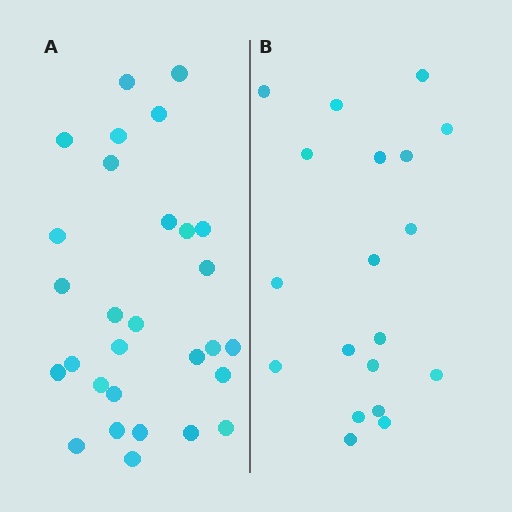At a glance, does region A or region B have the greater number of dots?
Region A (the left region) has more dots.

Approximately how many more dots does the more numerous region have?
Region A has roughly 10 or so more dots than region B.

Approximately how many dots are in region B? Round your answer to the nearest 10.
About 20 dots. (The exact count is 19, which rounds to 20.)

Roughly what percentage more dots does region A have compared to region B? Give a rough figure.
About 55% more.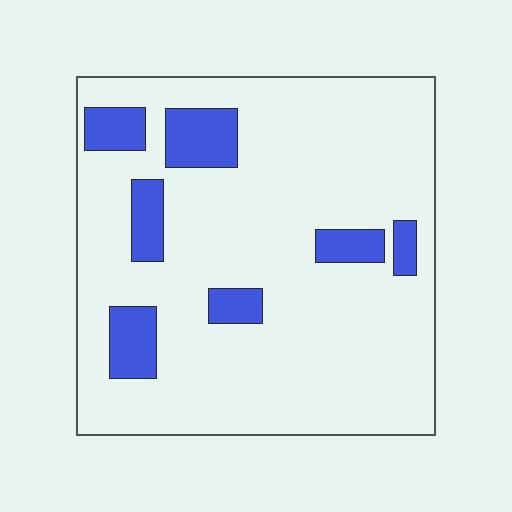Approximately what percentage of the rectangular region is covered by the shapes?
Approximately 15%.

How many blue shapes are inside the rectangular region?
7.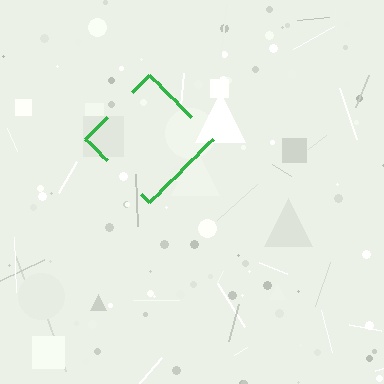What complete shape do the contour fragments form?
The contour fragments form a diamond.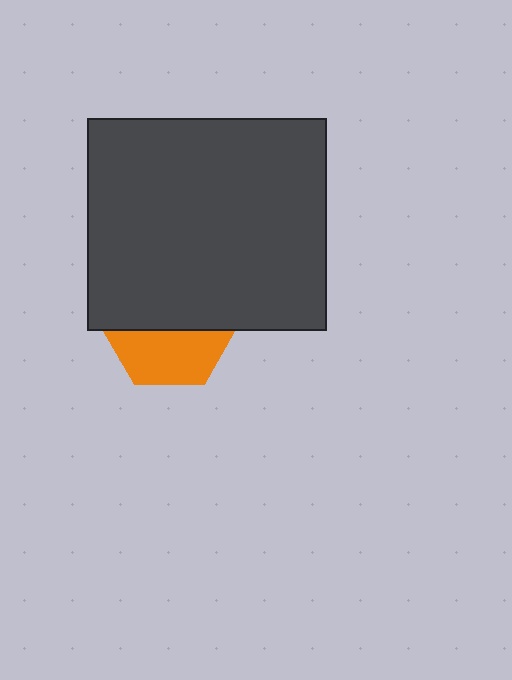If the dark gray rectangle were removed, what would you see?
You would see the complete orange hexagon.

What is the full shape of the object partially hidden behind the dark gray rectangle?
The partially hidden object is an orange hexagon.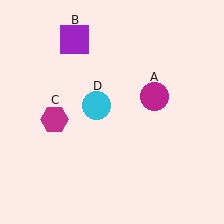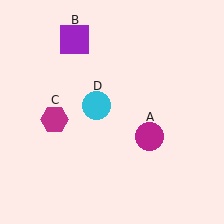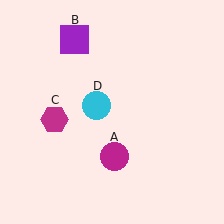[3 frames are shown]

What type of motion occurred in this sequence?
The magenta circle (object A) rotated clockwise around the center of the scene.